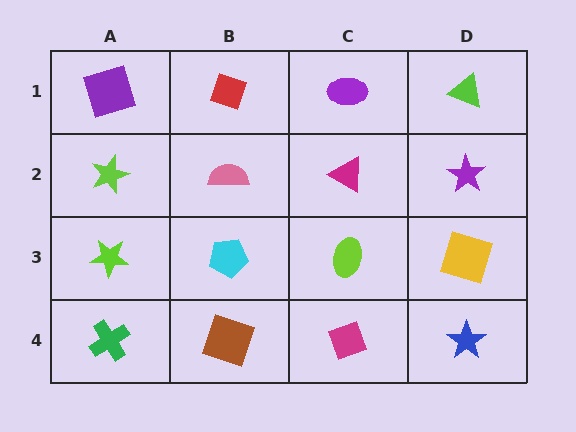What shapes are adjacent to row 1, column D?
A purple star (row 2, column D), a purple ellipse (row 1, column C).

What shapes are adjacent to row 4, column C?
A lime ellipse (row 3, column C), a brown square (row 4, column B), a blue star (row 4, column D).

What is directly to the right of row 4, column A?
A brown square.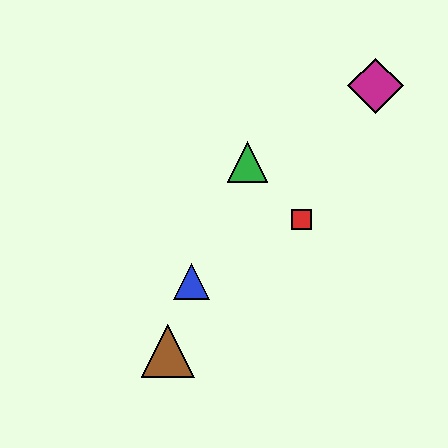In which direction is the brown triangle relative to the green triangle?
The brown triangle is below the green triangle.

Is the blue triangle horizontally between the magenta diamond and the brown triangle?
Yes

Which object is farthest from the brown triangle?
The magenta diamond is farthest from the brown triangle.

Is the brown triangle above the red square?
No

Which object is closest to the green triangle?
The red square is closest to the green triangle.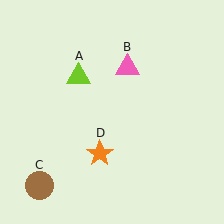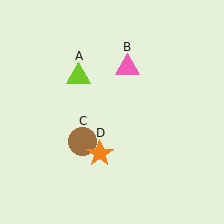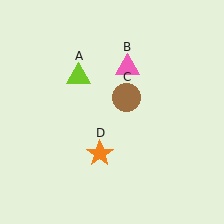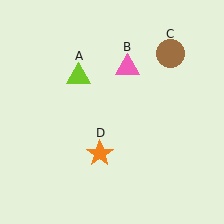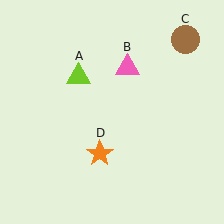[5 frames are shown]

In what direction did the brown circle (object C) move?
The brown circle (object C) moved up and to the right.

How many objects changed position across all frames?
1 object changed position: brown circle (object C).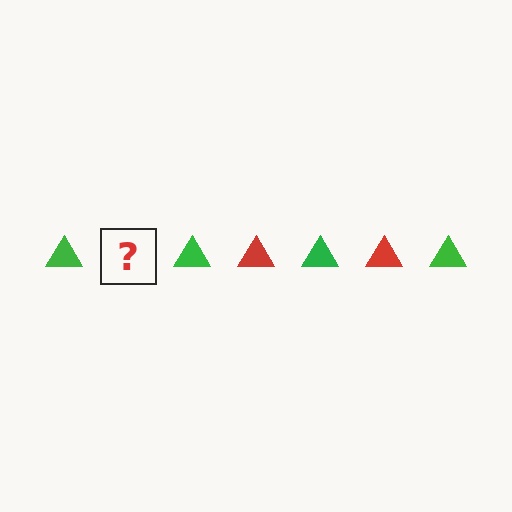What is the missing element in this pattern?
The missing element is a red triangle.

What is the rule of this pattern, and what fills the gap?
The rule is that the pattern cycles through green, red triangles. The gap should be filled with a red triangle.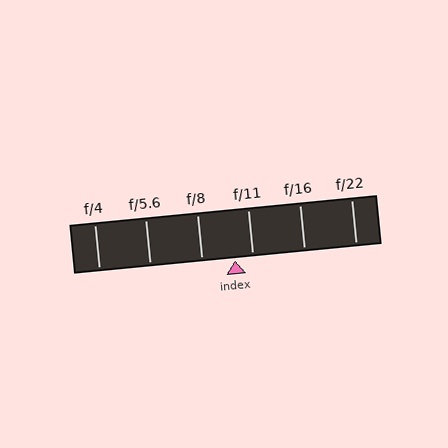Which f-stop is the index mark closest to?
The index mark is closest to f/11.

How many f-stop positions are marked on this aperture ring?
There are 6 f-stop positions marked.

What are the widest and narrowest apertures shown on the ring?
The widest aperture shown is f/4 and the narrowest is f/22.